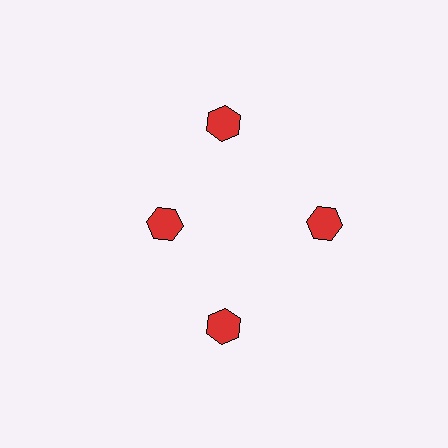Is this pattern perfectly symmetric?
No. The 4 red hexagons are arranged in a ring, but one element near the 9 o'clock position is pulled inward toward the center, breaking the 4-fold rotational symmetry.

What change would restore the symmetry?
The symmetry would be restored by moving it outward, back onto the ring so that all 4 hexagons sit at equal angles and equal distance from the center.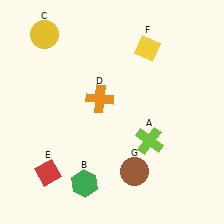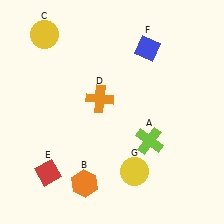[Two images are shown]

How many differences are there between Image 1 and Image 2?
There are 3 differences between the two images.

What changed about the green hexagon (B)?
In Image 1, B is green. In Image 2, it changed to orange.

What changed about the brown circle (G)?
In Image 1, G is brown. In Image 2, it changed to yellow.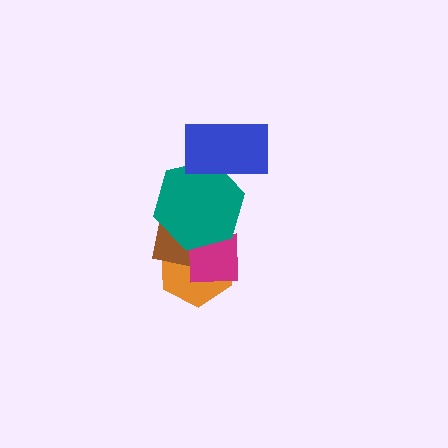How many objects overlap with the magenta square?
3 objects overlap with the magenta square.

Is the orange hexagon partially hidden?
Yes, it is partially covered by another shape.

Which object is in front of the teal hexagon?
The blue rectangle is in front of the teal hexagon.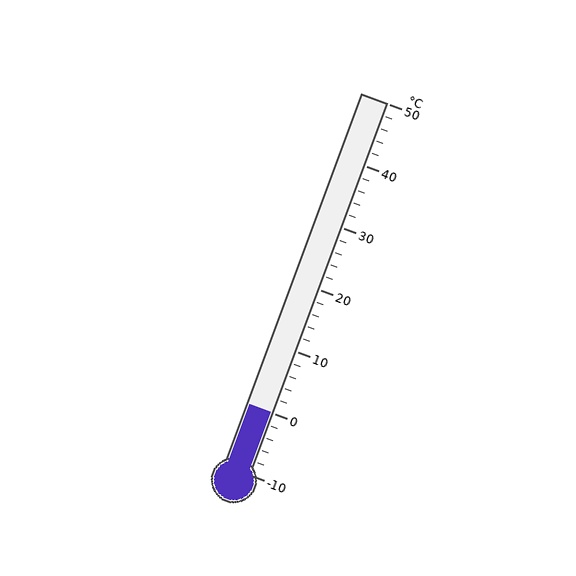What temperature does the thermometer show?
The thermometer shows approximately 0°C.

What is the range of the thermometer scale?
The thermometer scale ranges from -10°C to 50°C.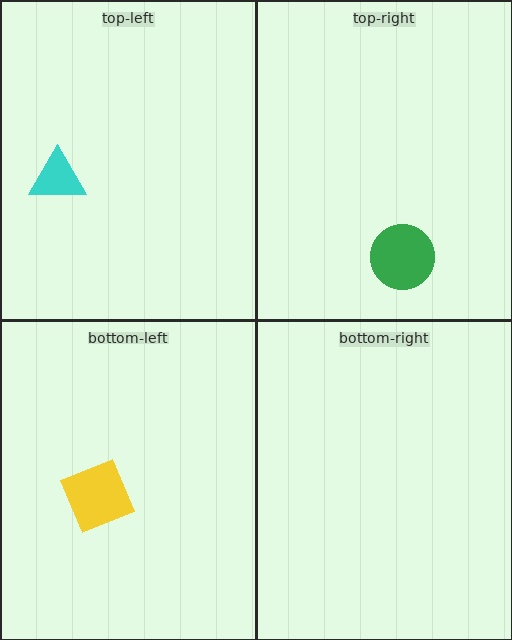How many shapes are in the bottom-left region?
1.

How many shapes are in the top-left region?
1.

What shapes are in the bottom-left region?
The yellow diamond.